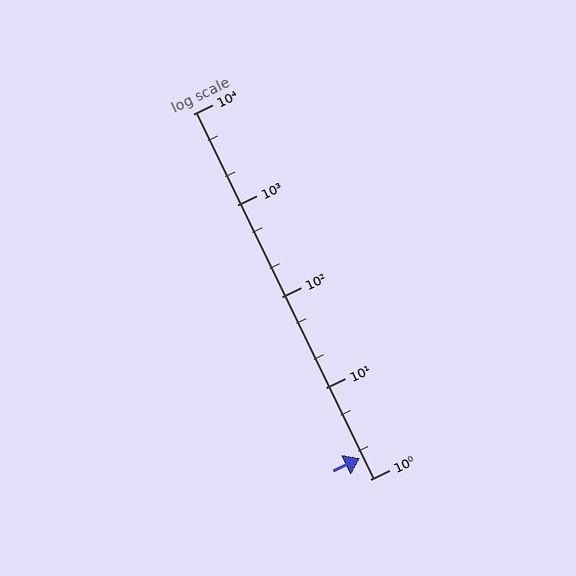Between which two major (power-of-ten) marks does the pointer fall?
The pointer is between 1 and 10.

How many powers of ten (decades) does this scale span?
The scale spans 4 decades, from 1 to 10000.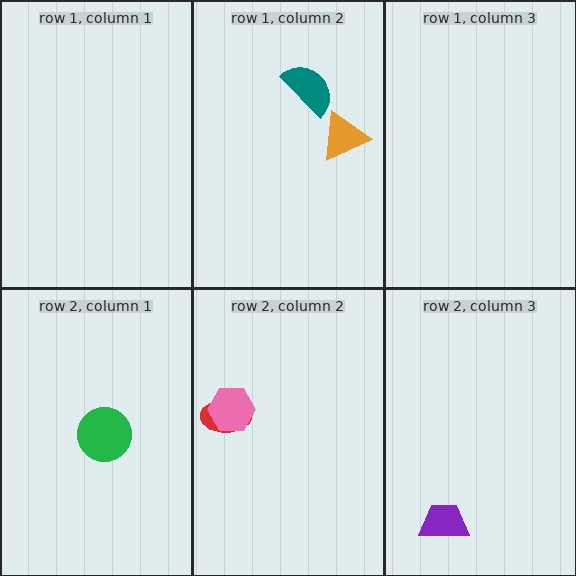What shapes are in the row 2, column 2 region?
The red ellipse, the pink hexagon.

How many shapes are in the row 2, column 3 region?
1.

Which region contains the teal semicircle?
The row 1, column 2 region.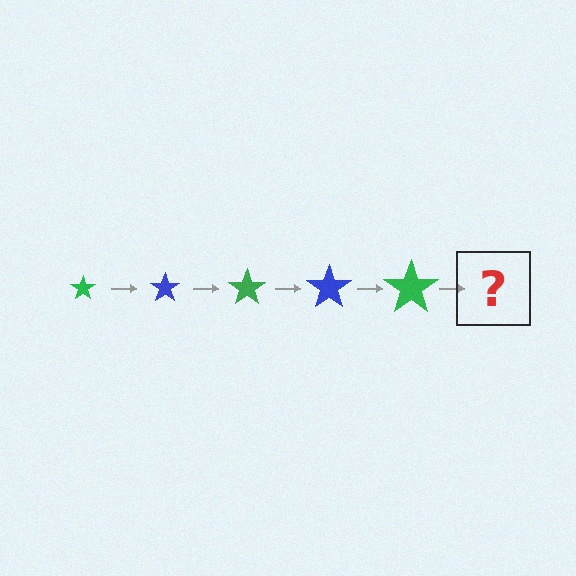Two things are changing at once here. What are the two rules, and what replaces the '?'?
The two rules are that the star grows larger each step and the color cycles through green and blue. The '?' should be a blue star, larger than the previous one.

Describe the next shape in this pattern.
It should be a blue star, larger than the previous one.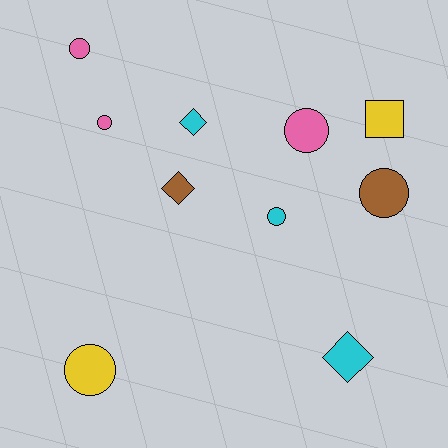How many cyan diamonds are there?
There are 2 cyan diamonds.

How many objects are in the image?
There are 10 objects.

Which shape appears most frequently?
Circle, with 6 objects.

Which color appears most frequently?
Pink, with 3 objects.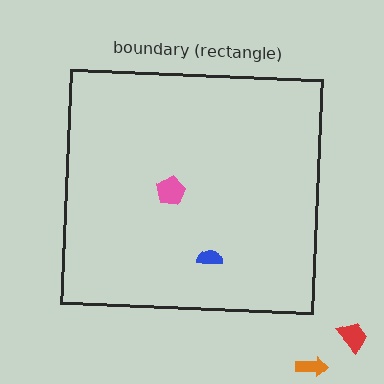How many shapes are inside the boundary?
2 inside, 2 outside.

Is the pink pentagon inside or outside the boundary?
Inside.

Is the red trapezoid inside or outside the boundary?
Outside.